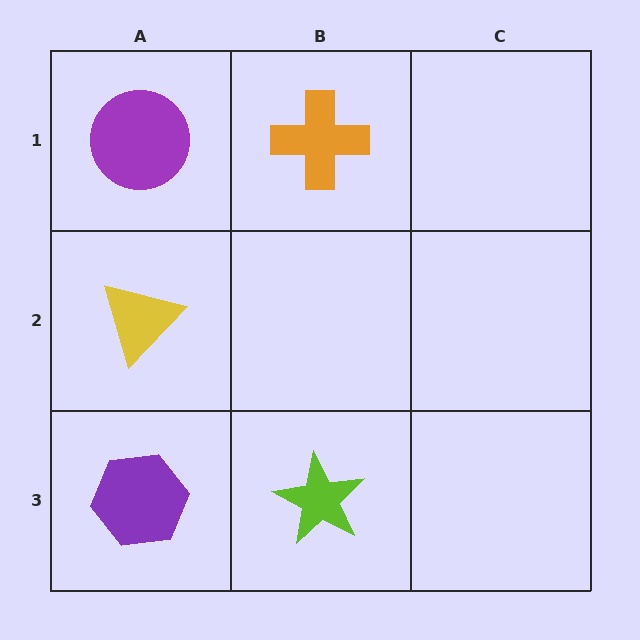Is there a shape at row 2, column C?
No, that cell is empty.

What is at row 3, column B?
A lime star.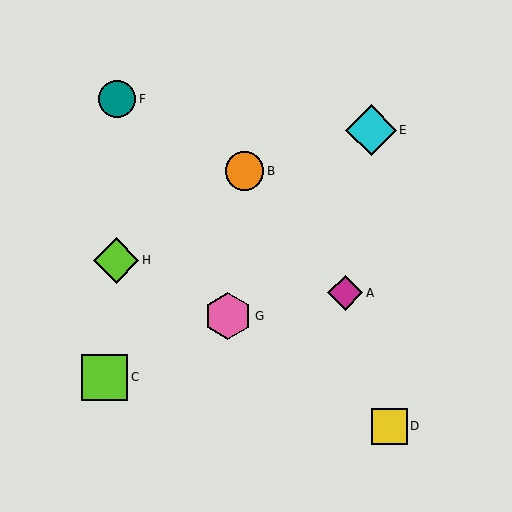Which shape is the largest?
The cyan diamond (labeled E) is the largest.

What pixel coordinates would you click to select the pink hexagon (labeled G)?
Click at (228, 316) to select the pink hexagon G.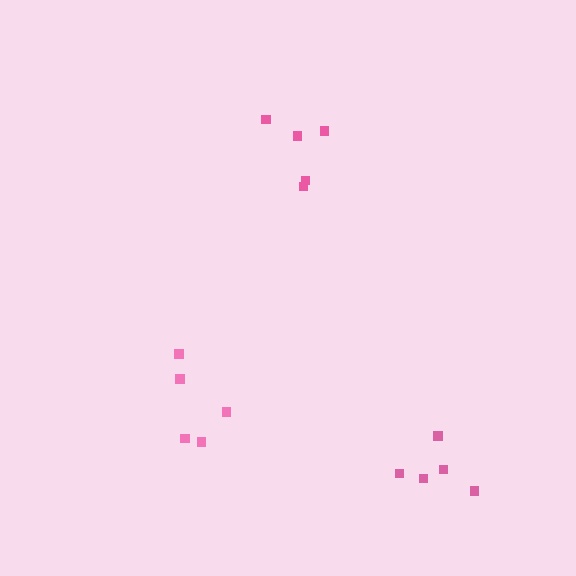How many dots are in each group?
Group 1: 5 dots, Group 2: 5 dots, Group 3: 5 dots (15 total).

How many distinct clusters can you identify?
There are 3 distinct clusters.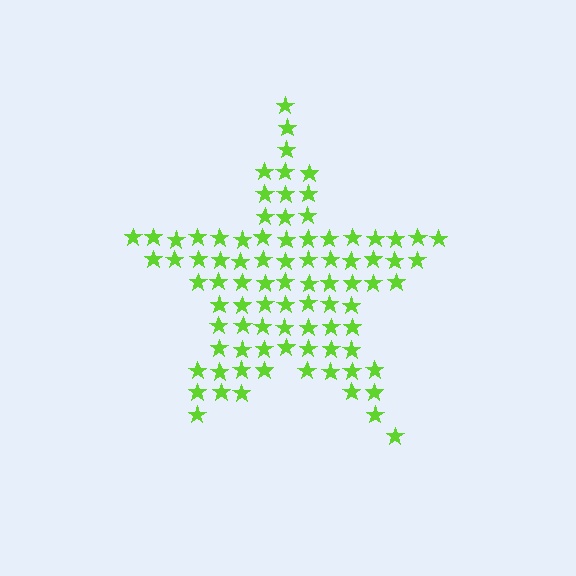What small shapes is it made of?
It is made of small stars.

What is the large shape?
The large shape is a star.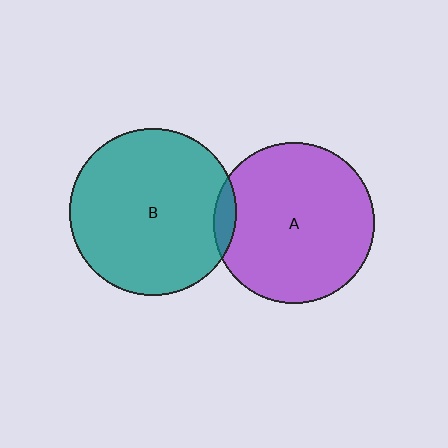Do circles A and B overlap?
Yes.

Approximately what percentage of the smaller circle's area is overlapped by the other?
Approximately 5%.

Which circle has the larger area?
Circle B (teal).